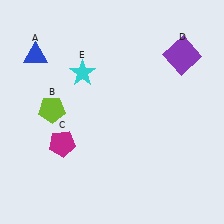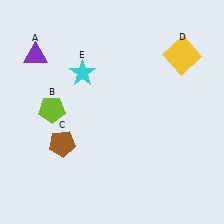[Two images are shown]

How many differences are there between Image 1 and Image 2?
There are 3 differences between the two images.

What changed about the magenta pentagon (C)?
In Image 1, C is magenta. In Image 2, it changed to brown.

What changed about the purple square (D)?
In Image 1, D is purple. In Image 2, it changed to yellow.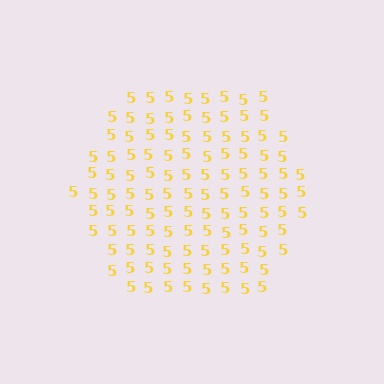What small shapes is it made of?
It is made of small digit 5's.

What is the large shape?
The large shape is a hexagon.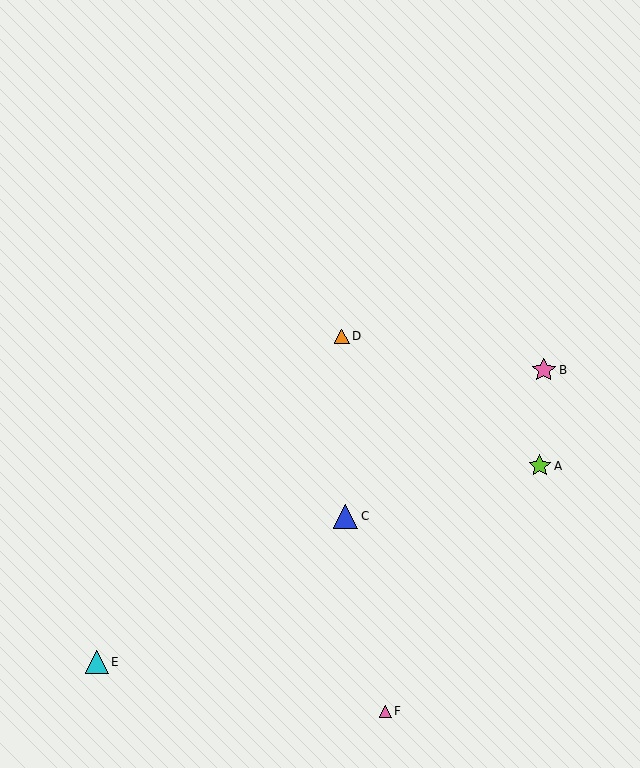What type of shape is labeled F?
Shape F is a pink triangle.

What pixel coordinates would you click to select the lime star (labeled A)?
Click at (540, 466) to select the lime star A.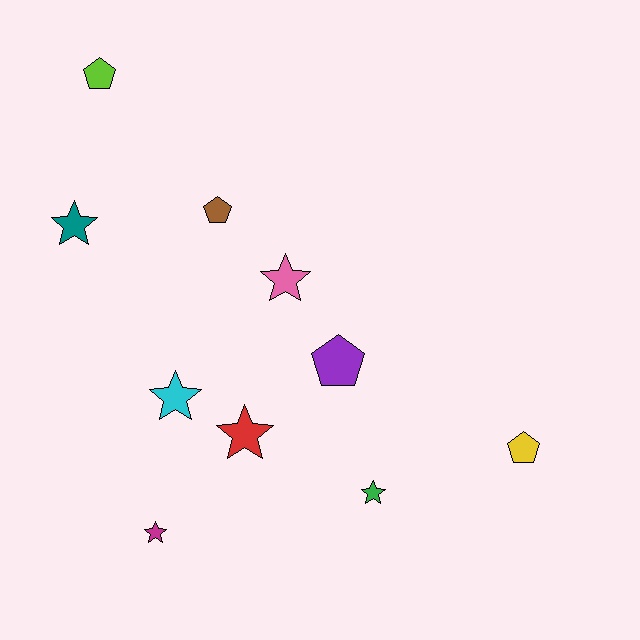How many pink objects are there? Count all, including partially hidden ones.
There is 1 pink object.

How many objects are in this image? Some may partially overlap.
There are 10 objects.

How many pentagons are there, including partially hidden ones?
There are 4 pentagons.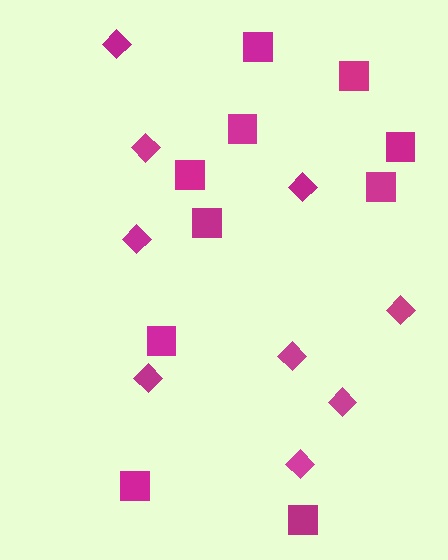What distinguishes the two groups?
There are 2 groups: one group of diamonds (9) and one group of squares (10).